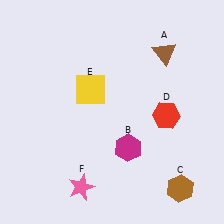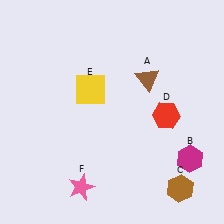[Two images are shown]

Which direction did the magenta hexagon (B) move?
The magenta hexagon (B) moved right.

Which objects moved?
The objects that moved are: the brown triangle (A), the magenta hexagon (B).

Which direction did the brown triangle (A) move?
The brown triangle (A) moved down.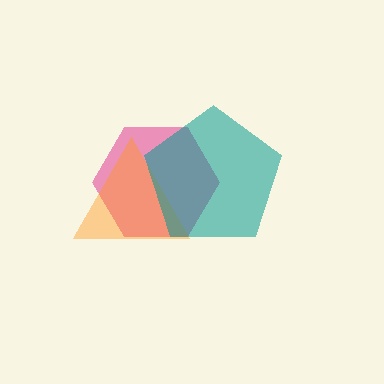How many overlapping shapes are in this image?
There are 3 overlapping shapes in the image.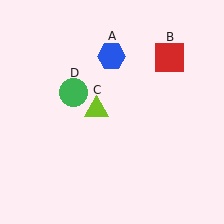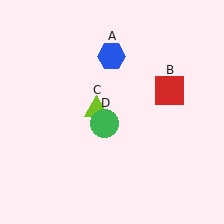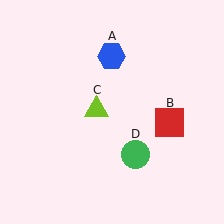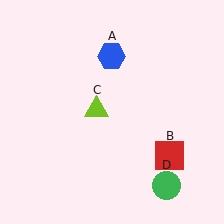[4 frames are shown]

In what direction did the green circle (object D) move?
The green circle (object D) moved down and to the right.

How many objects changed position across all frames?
2 objects changed position: red square (object B), green circle (object D).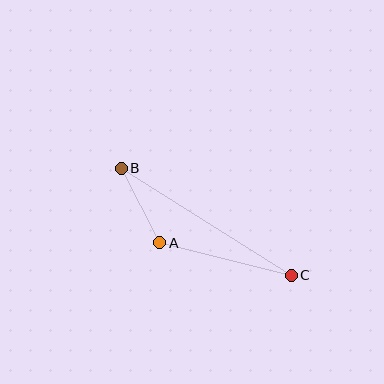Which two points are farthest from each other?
Points B and C are farthest from each other.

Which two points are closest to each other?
Points A and B are closest to each other.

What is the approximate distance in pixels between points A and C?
The distance between A and C is approximately 136 pixels.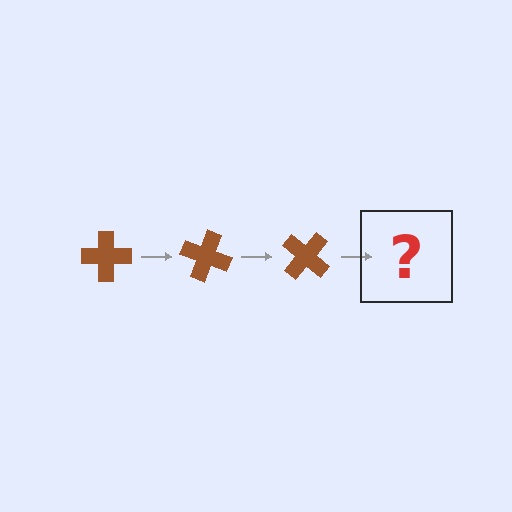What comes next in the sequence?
The next element should be a brown cross rotated 60 degrees.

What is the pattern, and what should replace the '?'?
The pattern is that the cross rotates 20 degrees each step. The '?' should be a brown cross rotated 60 degrees.